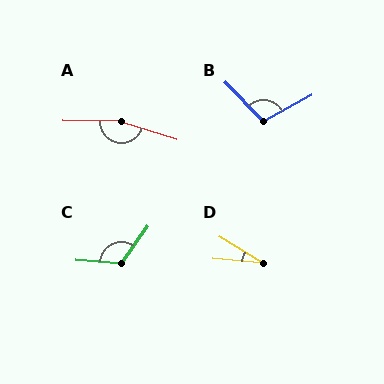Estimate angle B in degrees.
Approximately 105 degrees.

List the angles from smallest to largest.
D (26°), B (105°), C (120°), A (163°).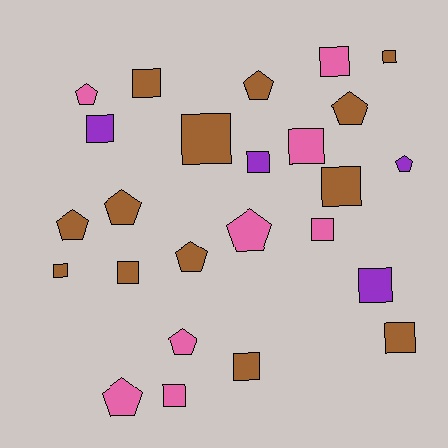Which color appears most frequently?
Brown, with 13 objects.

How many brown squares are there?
There are 8 brown squares.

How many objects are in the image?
There are 25 objects.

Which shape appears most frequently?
Square, with 15 objects.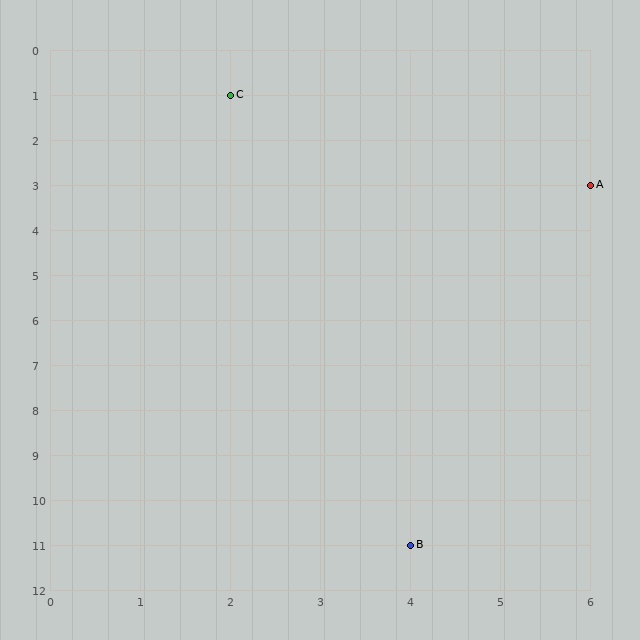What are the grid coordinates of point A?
Point A is at grid coordinates (6, 3).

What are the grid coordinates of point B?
Point B is at grid coordinates (4, 11).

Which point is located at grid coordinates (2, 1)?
Point C is at (2, 1).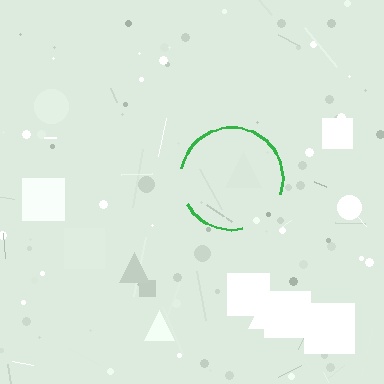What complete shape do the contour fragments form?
The contour fragments form a circle.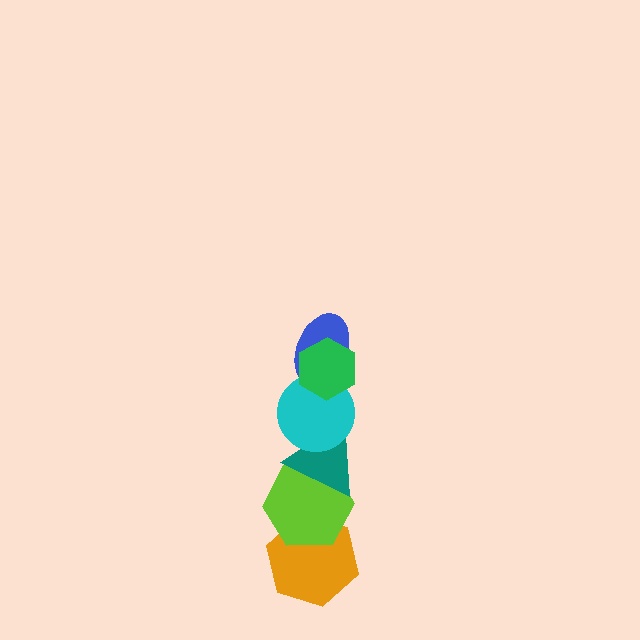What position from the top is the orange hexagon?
The orange hexagon is 6th from the top.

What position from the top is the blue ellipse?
The blue ellipse is 2nd from the top.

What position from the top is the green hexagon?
The green hexagon is 1st from the top.